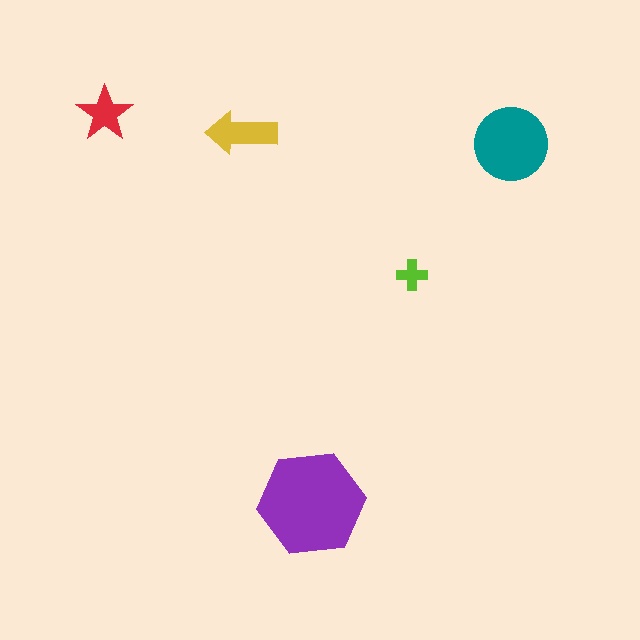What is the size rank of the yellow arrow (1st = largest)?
3rd.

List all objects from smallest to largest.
The lime cross, the red star, the yellow arrow, the teal circle, the purple hexagon.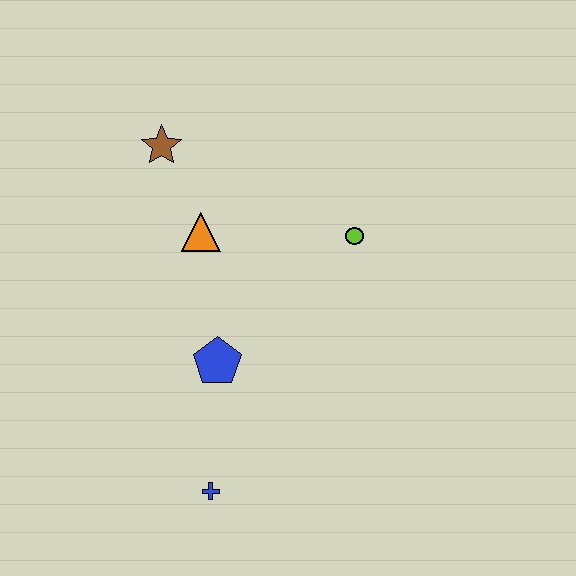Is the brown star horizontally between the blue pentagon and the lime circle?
No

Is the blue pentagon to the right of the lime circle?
No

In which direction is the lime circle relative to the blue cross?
The lime circle is above the blue cross.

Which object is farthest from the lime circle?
The blue cross is farthest from the lime circle.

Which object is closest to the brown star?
The orange triangle is closest to the brown star.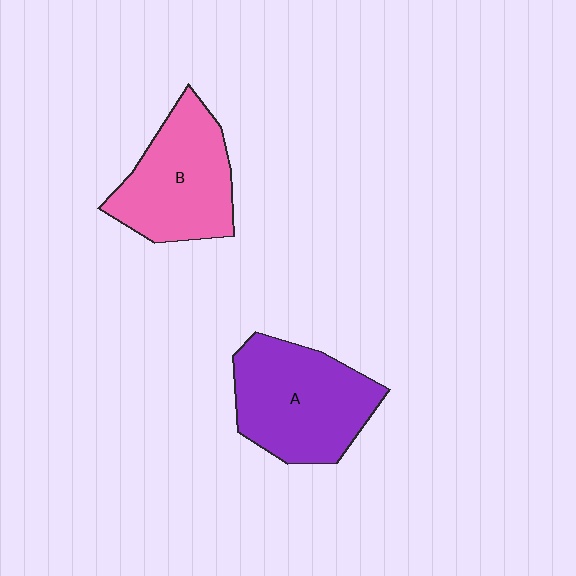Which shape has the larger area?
Shape A (purple).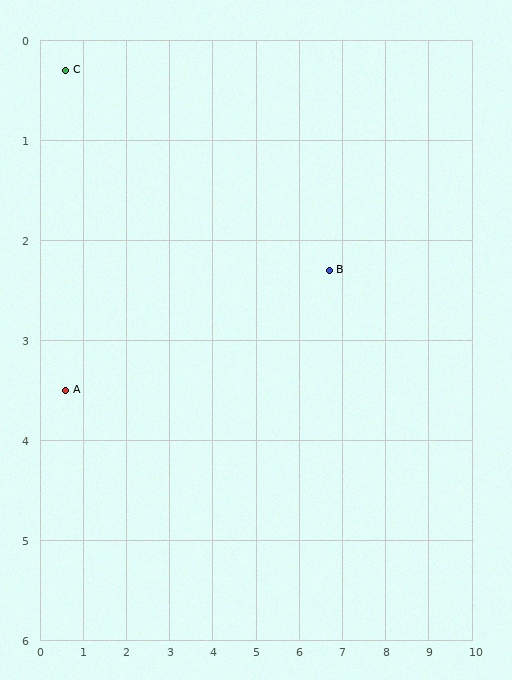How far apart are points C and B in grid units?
Points C and B are about 6.4 grid units apart.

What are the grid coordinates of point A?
Point A is at approximately (0.6, 3.5).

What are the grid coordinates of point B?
Point B is at approximately (6.7, 2.3).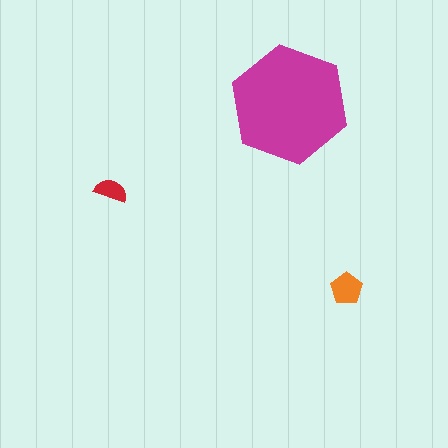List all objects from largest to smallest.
The magenta hexagon, the orange pentagon, the red semicircle.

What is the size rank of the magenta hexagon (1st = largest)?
1st.